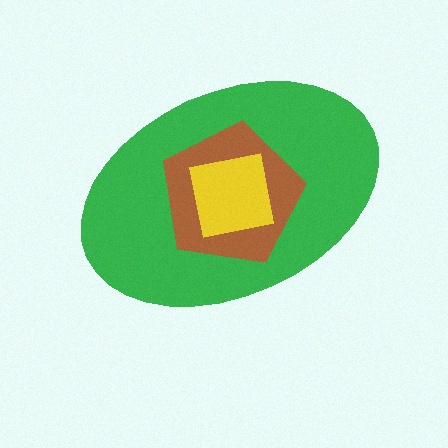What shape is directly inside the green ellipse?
The brown pentagon.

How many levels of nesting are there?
3.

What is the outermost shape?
The green ellipse.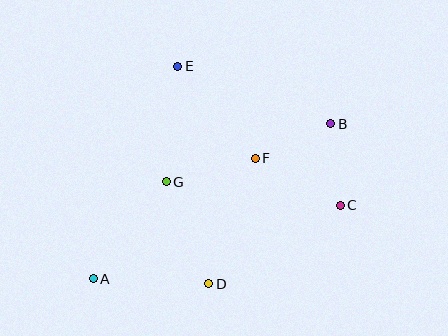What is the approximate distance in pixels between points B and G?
The distance between B and G is approximately 175 pixels.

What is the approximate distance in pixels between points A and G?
The distance between A and G is approximately 121 pixels.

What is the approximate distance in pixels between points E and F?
The distance between E and F is approximately 120 pixels.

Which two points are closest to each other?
Points B and C are closest to each other.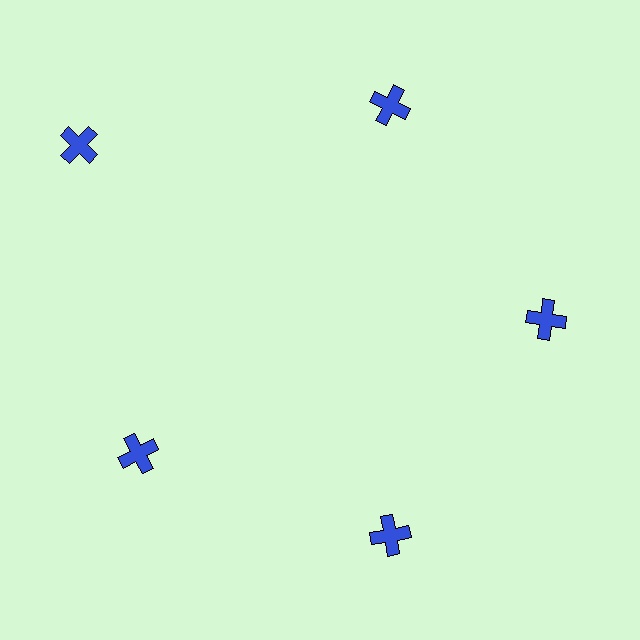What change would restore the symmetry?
The symmetry would be restored by moving it inward, back onto the ring so that all 5 crosses sit at equal angles and equal distance from the center.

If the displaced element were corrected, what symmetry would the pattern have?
It would have 5-fold rotational symmetry — the pattern would map onto itself every 72 degrees.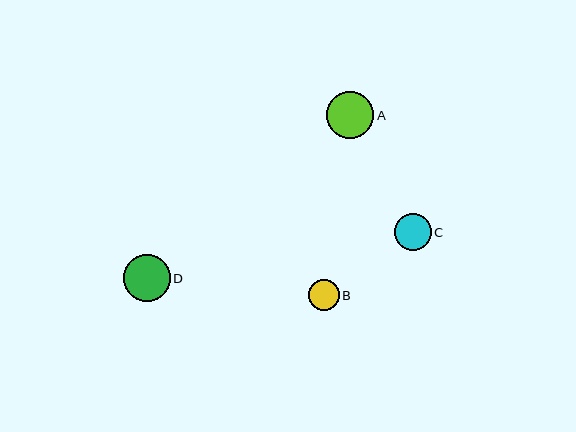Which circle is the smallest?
Circle B is the smallest with a size of approximately 31 pixels.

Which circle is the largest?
Circle D is the largest with a size of approximately 47 pixels.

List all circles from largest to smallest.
From largest to smallest: D, A, C, B.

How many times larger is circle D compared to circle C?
Circle D is approximately 1.3 times the size of circle C.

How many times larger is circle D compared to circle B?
Circle D is approximately 1.5 times the size of circle B.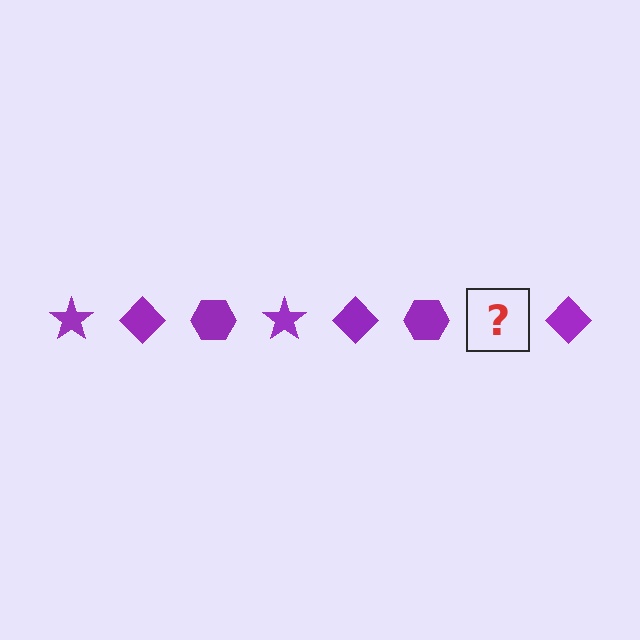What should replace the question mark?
The question mark should be replaced with a purple star.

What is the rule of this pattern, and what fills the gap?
The rule is that the pattern cycles through star, diamond, hexagon shapes in purple. The gap should be filled with a purple star.